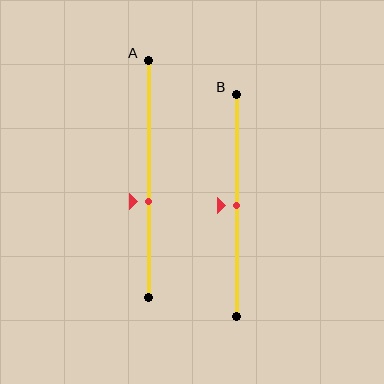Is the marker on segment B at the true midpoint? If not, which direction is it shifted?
Yes, the marker on segment B is at the true midpoint.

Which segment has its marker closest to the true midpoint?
Segment B has its marker closest to the true midpoint.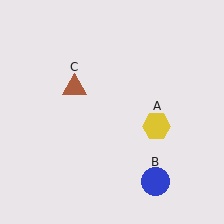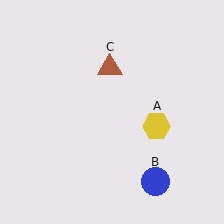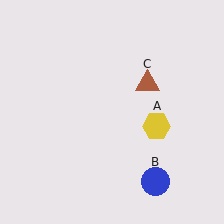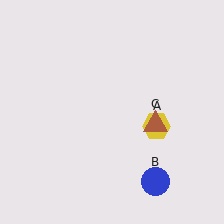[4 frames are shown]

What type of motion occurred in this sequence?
The brown triangle (object C) rotated clockwise around the center of the scene.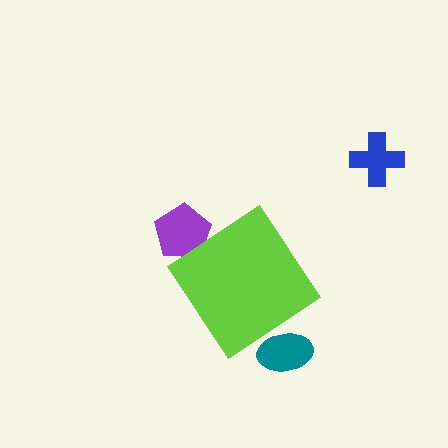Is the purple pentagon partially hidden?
Yes, the purple pentagon is partially hidden behind the lime diamond.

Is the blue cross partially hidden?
No, the blue cross is fully visible.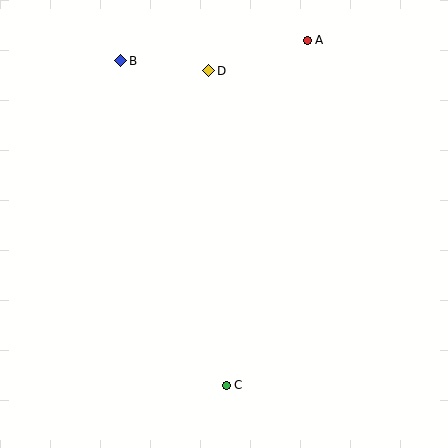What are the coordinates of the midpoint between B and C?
The midpoint between B and C is at (174, 223).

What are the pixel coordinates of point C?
Point C is at (226, 385).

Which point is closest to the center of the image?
Point D at (209, 71) is closest to the center.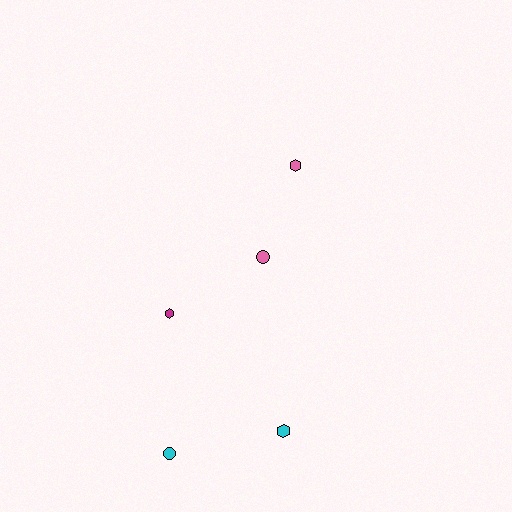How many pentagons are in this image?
There are no pentagons.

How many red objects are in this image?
There are no red objects.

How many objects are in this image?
There are 5 objects.